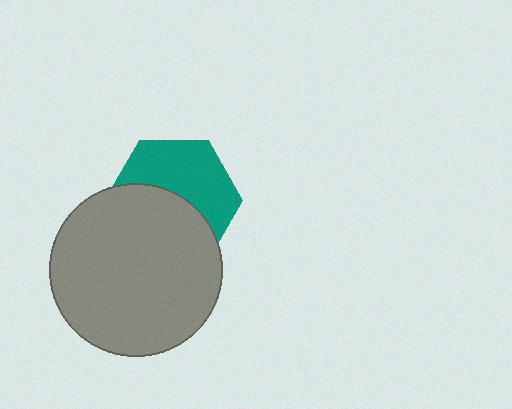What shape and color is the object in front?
The object in front is a gray circle.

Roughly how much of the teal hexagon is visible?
About half of it is visible (roughly 50%).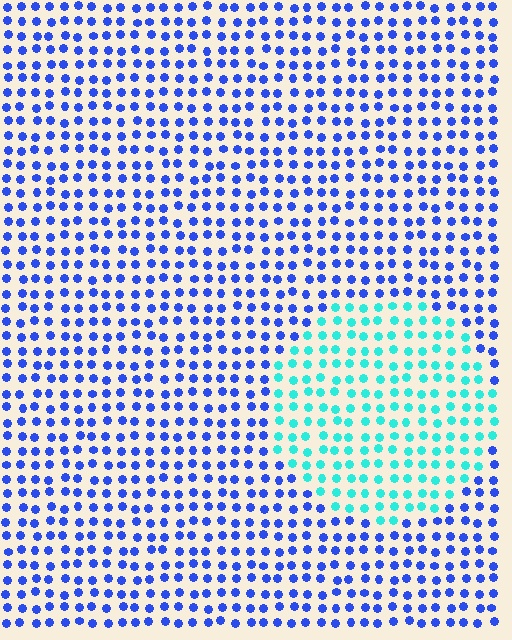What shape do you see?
I see a circle.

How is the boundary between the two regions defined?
The boundary is defined purely by a slight shift in hue (about 55 degrees). Spacing, size, and orientation are identical on both sides.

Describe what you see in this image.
The image is filled with small blue elements in a uniform arrangement. A circle-shaped region is visible where the elements are tinted to a slightly different hue, forming a subtle color boundary.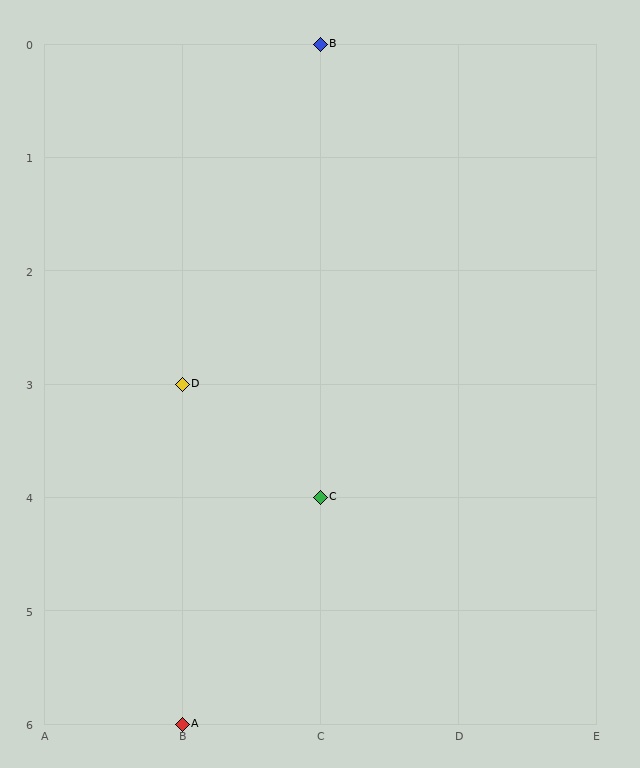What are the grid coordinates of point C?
Point C is at grid coordinates (C, 4).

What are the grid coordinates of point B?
Point B is at grid coordinates (C, 0).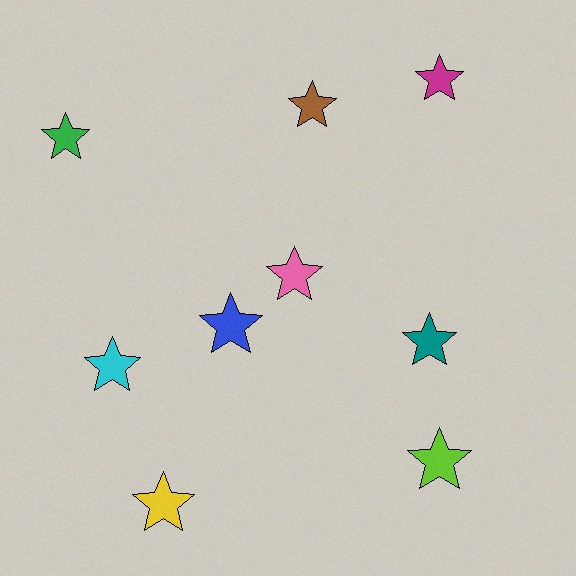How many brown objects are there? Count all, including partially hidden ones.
There is 1 brown object.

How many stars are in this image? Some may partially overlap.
There are 9 stars.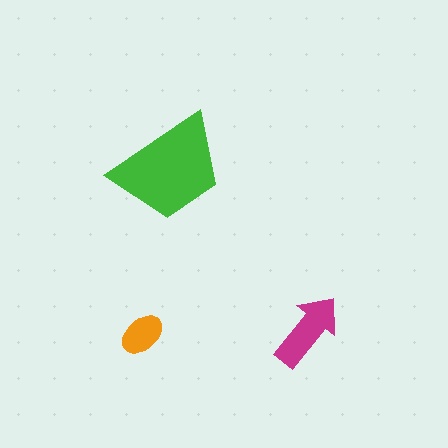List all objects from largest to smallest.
The green trapezoid, the magenta arrow, the orange ellipse.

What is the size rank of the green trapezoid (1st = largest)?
1st.